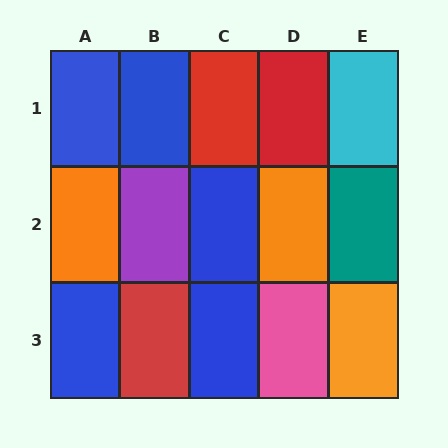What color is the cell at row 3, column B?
Red.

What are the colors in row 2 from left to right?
Orange, purple, blue, orange, teal.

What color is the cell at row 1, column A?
Blue.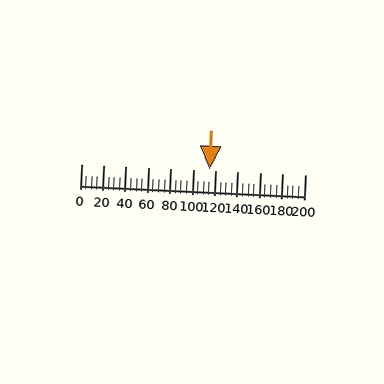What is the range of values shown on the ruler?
The ruler shows values from 0 to 200.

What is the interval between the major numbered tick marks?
The major tick marks are spaced 20 units apart.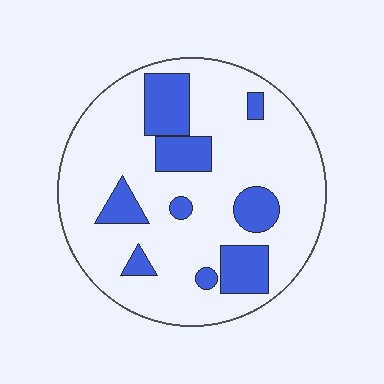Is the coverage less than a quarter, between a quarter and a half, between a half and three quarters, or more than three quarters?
Less than a quarter.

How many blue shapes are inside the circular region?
9.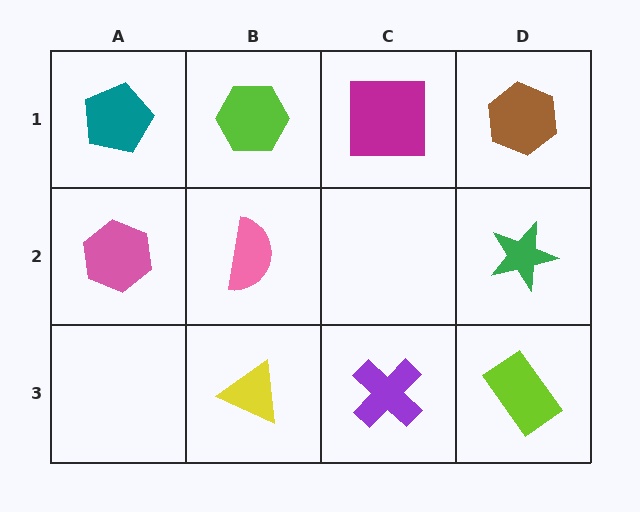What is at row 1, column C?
A magenta square.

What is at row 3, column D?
A lime rectangle.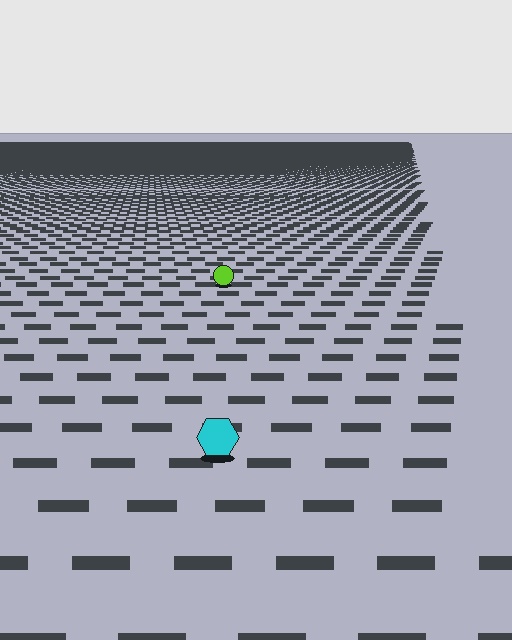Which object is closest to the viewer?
The cyan hexagon is closest. The texture marks near it are larger and more spread out.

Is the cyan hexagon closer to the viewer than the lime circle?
Yes. The cyan hexagon is closer — you can tell from the texture gradient: the ground texture is coarser near it.